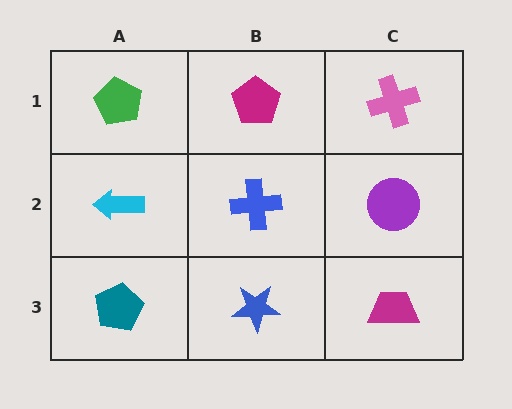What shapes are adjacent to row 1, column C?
A purple circle (row 2, column C), a magenta pentagon (row 1, column B).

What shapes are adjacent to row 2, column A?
A green pentagon (row 1, column A), a teal pentagon (row 3, column A), a blue cross (row 2, column B).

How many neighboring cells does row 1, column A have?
2.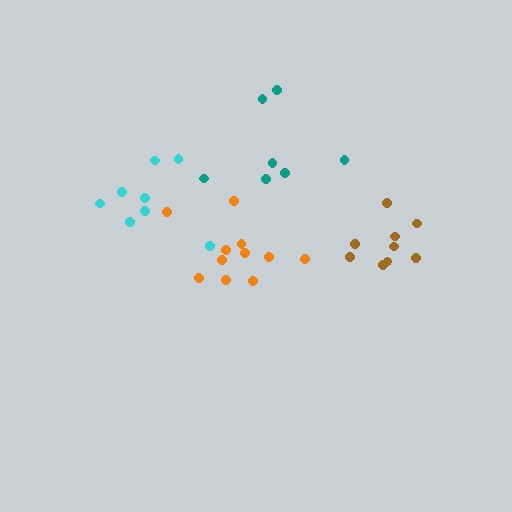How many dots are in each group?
Group 1: 7 dots, Group 2: 8 dots, Group 3: 11 dots, Group 4: 9 dots (35 total).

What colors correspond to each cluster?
The clusters are colored: teal, cyan, orange, brown.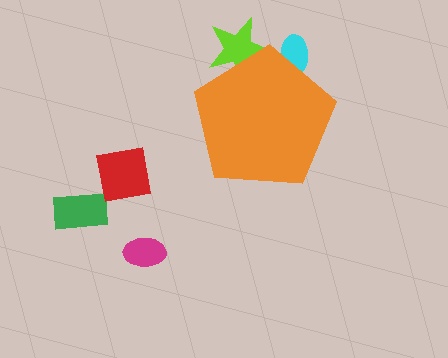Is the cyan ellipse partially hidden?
Yes, the cyan ellipse is partially hidden behind the orange pentagon.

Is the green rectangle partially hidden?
No, the green rectangle is fully visible.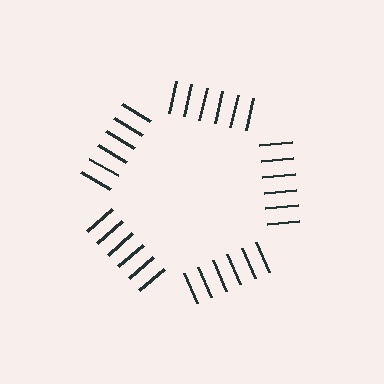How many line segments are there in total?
30 — 6 along each of the 5 edges.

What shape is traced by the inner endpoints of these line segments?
An illusory pentagon — the line segments terminate on its edges but no continuous stroke is drawn.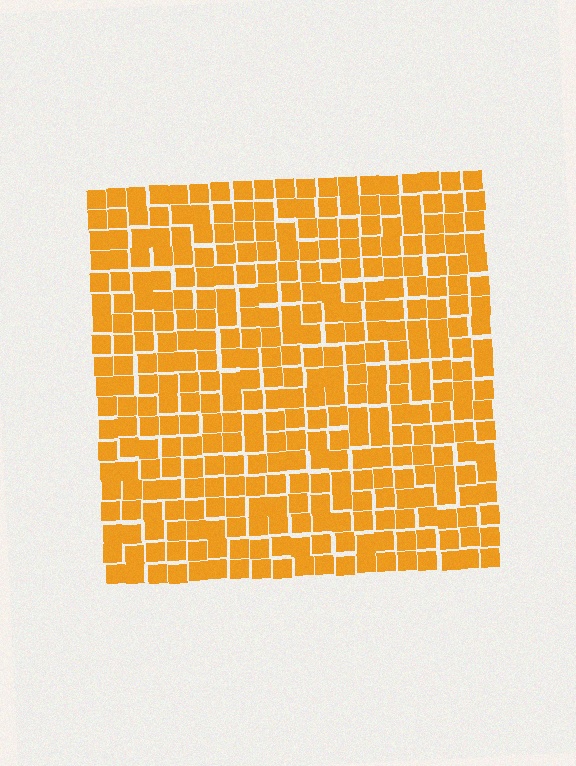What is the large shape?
The large shape is a square.